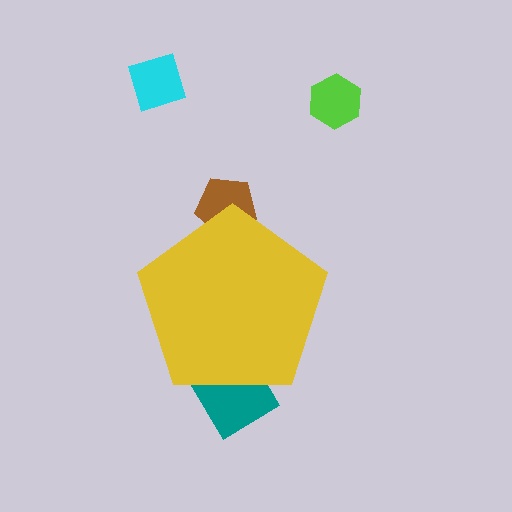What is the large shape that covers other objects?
A yellow pentagon.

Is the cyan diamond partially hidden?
No, the cyan diamond is fully visible.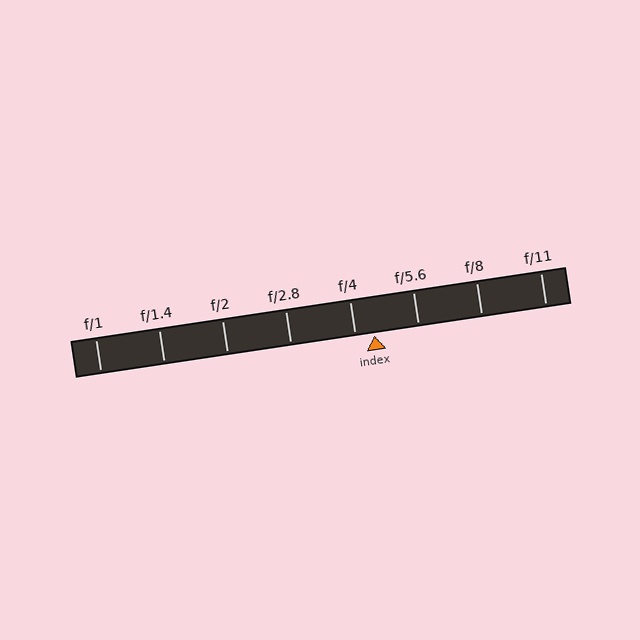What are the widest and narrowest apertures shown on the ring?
The widest aperture shown is f/1 and the narrowest is f/11.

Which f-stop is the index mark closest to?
The index mark is closest to f/4.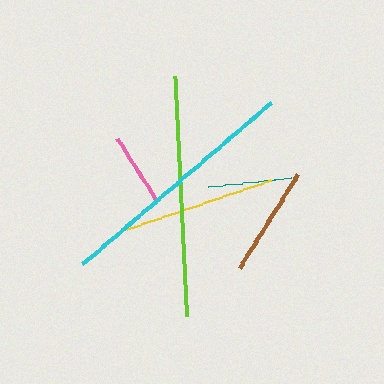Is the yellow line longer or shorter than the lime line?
The lime line is longer than the yellow line.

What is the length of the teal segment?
The teal segment is approximately 83 pixels long.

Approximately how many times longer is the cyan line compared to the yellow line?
The cyan line is approximately 1.6 times the length of the yellow line.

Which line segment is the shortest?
The pink line is the shortest at approximately 73 pixels.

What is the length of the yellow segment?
The yellow segment is approximately 152 pixels long.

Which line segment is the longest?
The cyan line is the longest at approximately 248 pixels.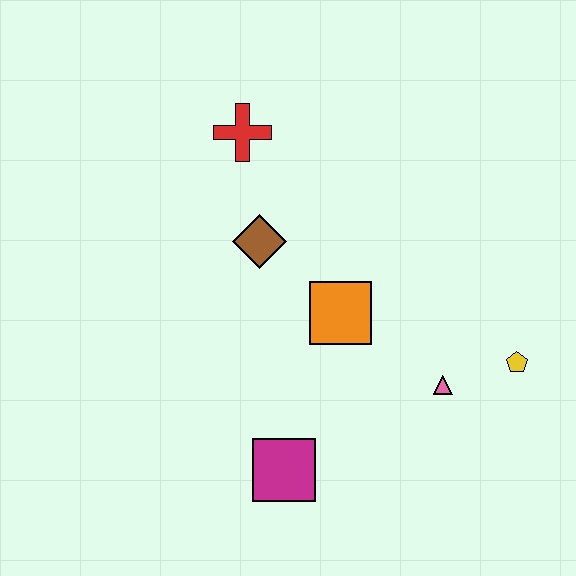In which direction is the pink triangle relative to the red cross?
The pink triangle is below the red cross.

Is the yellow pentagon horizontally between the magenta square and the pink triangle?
No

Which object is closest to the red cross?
The brown diamond is closest to the red cross.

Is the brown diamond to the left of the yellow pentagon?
Yes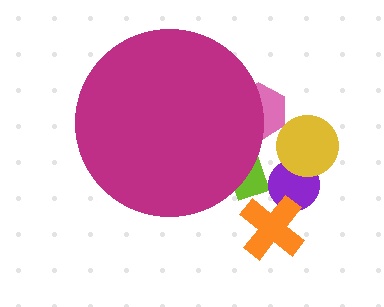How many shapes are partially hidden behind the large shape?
2 shapes are partially hidden.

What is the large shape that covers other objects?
A magenta circle.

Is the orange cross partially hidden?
No, the orange cross is fully visible.